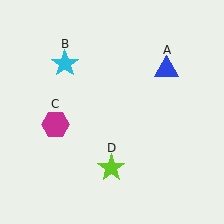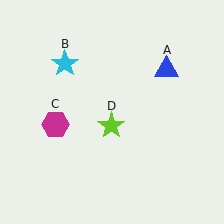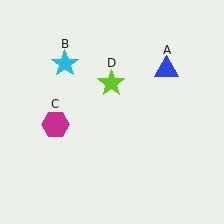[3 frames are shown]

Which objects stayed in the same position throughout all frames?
Blue triangle (object A) and cyan star (object B) and magenta hexagon (object C) remained stationary.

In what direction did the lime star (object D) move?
The lime star (object D) moved up.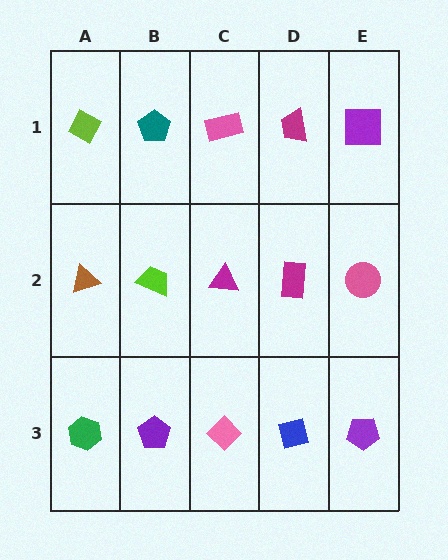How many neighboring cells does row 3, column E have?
2.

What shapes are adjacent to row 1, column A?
A brown triangle (row 2, column A), a teal pentagon (row 1, column B).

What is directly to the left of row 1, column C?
A teal pentagon.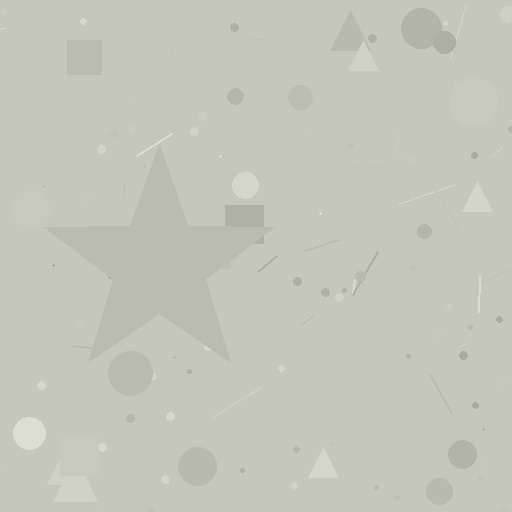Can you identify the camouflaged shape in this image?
The camouflaged shape is a star.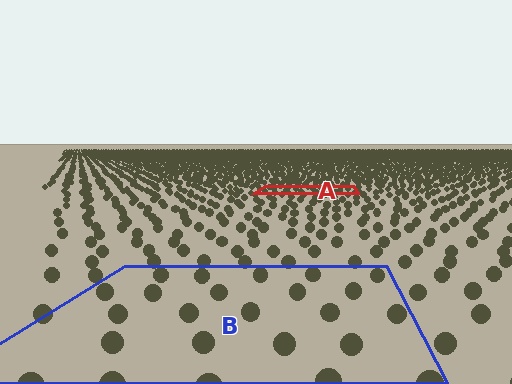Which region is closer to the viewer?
Region B is closer. The texture elements there are larger and more spread out.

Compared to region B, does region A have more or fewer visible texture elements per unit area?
Region A has more texture elements per unit area — they are packed more densely because it is farther away.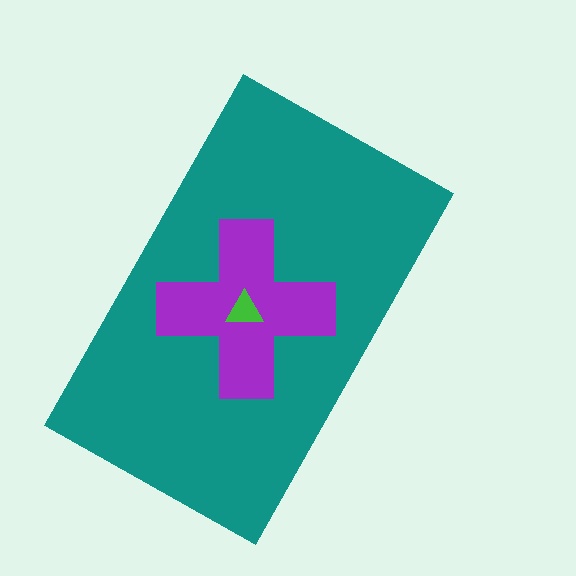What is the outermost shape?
The teal rectangle.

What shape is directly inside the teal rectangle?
The purple cross.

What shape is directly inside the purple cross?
The green triangle.